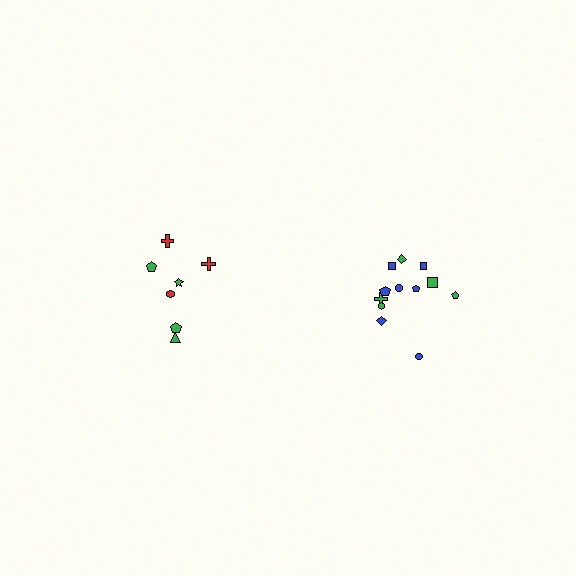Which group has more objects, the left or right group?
The right group.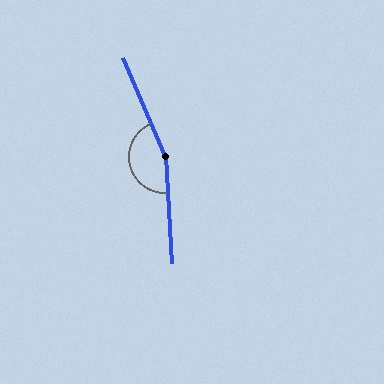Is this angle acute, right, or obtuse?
It is obtuse.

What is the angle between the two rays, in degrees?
Approximately 160 degrees.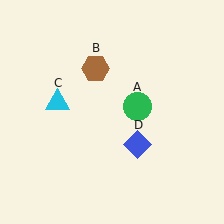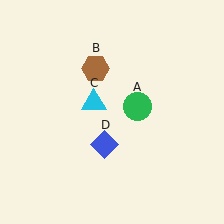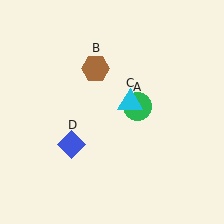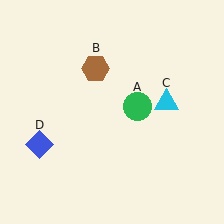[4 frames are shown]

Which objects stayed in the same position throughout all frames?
Green circle (object A) and brown hexagon (object B) remained stationary.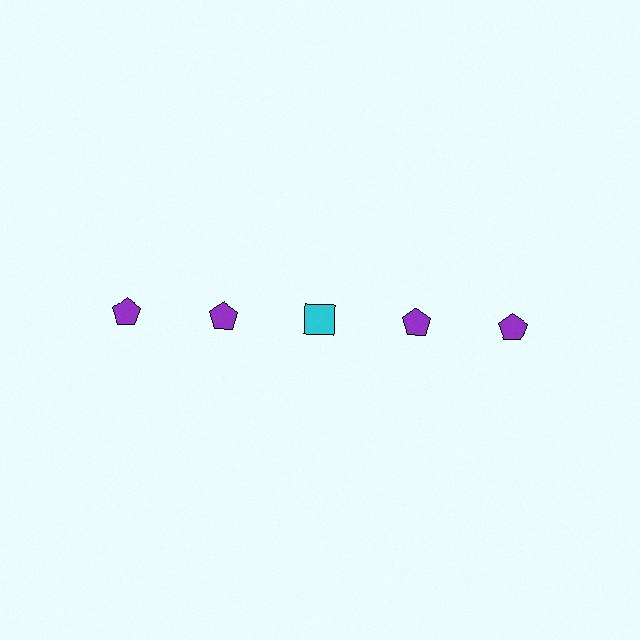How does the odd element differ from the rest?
It differs in both color (cyan instead of purple) and shape (square instead of pentagon).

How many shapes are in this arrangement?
There are 5 shapes arranged in a grid pattern.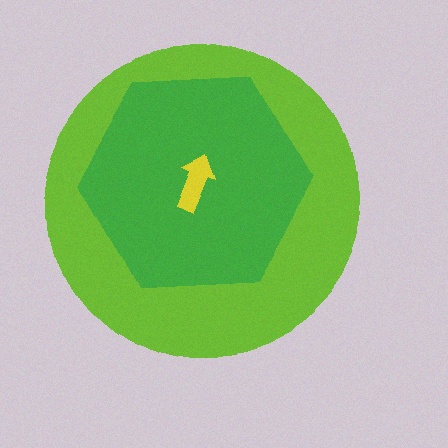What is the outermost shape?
The lime circle.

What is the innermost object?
The yellow arrow.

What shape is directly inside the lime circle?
The green hexagon.